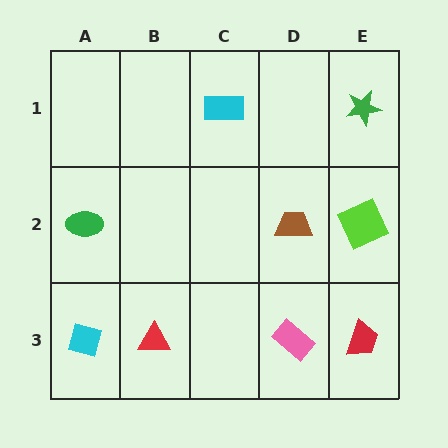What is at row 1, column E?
A green star.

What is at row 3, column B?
A red triangle.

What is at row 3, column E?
A red trapezoid.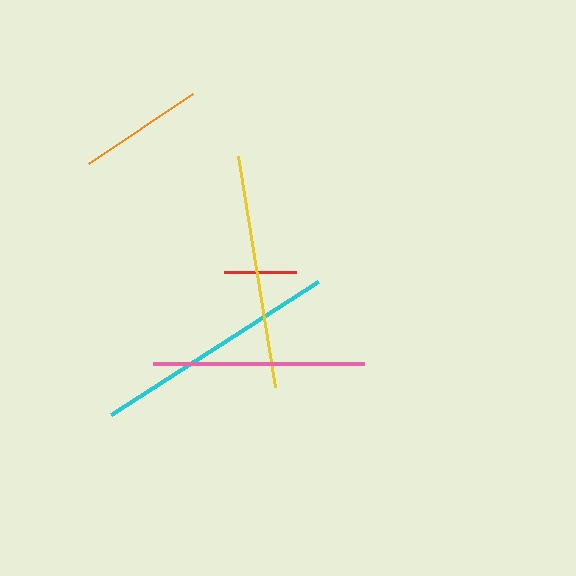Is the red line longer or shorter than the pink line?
The pink line is longer than the red line.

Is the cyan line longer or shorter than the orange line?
The cyan line is longer than the orange line.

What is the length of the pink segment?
The pink segment is approximately 212 pixels long.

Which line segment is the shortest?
The red line is the shortest at approximately 72 pixels.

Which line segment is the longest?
The cyan line is the longest at approximately 246 pixels.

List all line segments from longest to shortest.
From longest to shortest: cyan, yellow, pink, orange, red.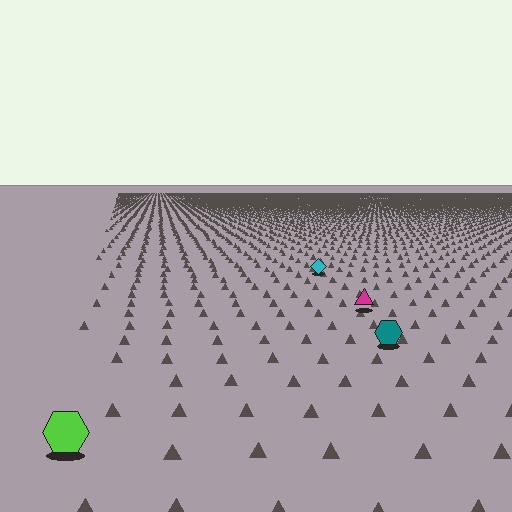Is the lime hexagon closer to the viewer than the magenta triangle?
Yes. The lime hexagon is closer — you can tell from the texture gradient: the ground texture is coarser near it.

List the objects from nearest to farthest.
From nearest to farthest: the lime hexagon, the teal hexagon, the magenta triangle, the cyan diamond.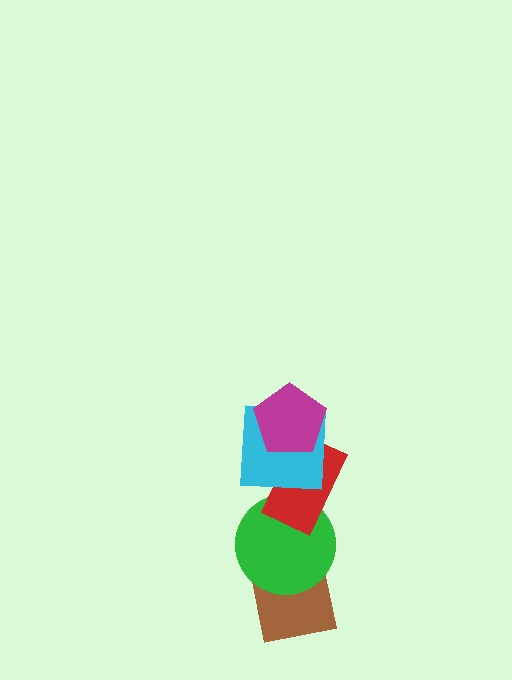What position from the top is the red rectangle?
The red rectangle is 3rd from the top.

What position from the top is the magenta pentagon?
The magenta pentagon is 1st from the top.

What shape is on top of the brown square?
The green circle is on top of the brown square.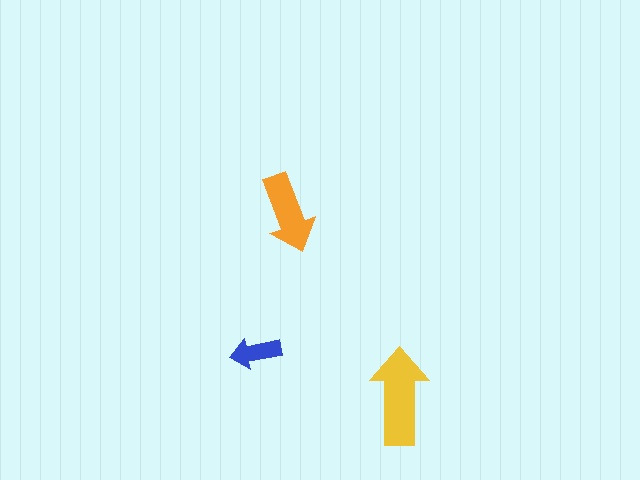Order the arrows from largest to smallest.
the yellow one, the orange one, the blue one.